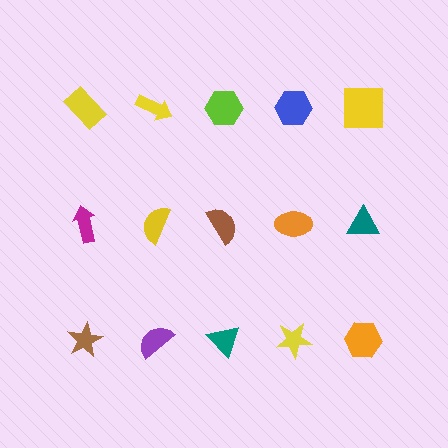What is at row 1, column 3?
A lime hexagon.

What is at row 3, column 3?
A teal triangle.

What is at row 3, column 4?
A yellow star.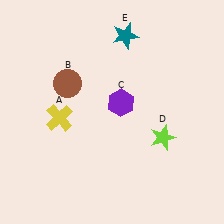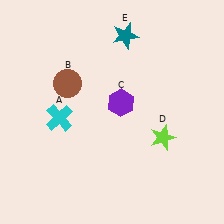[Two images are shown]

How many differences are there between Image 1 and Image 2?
There is 1 difference between the two images.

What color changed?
The cross (A) changed from yellow in Image 1 to cyan in Image 2.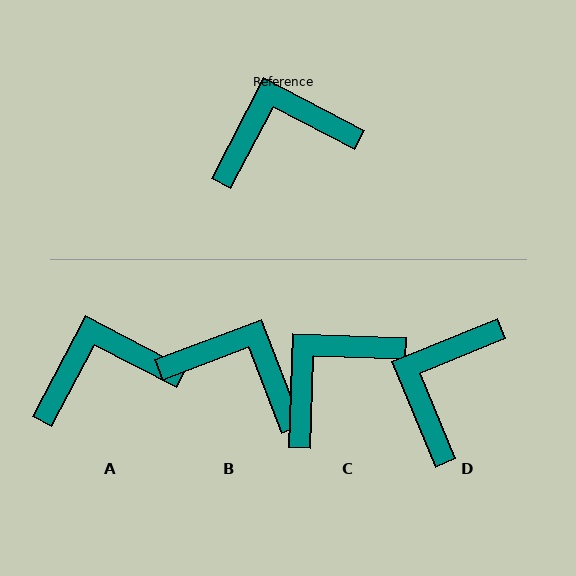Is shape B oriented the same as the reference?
No, it is off by about 41 degrees.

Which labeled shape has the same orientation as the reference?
A.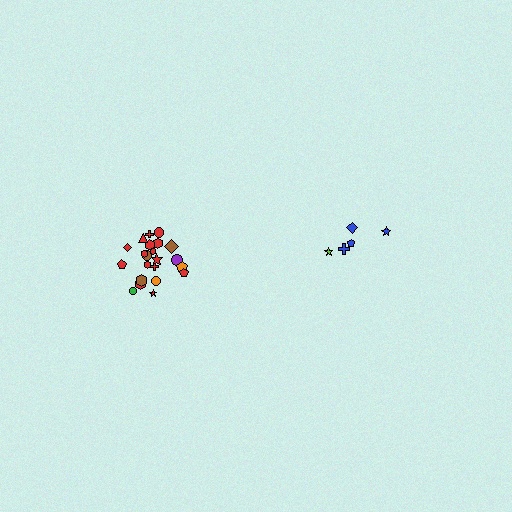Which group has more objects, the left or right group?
The left group.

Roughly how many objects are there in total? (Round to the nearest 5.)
Roughly 25 objects in total.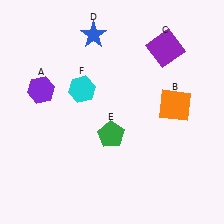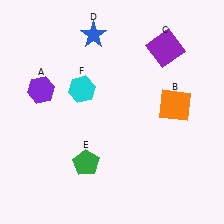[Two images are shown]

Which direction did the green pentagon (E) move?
The green pentagon (E) moved down.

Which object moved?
The green pentagon (E) moved down.